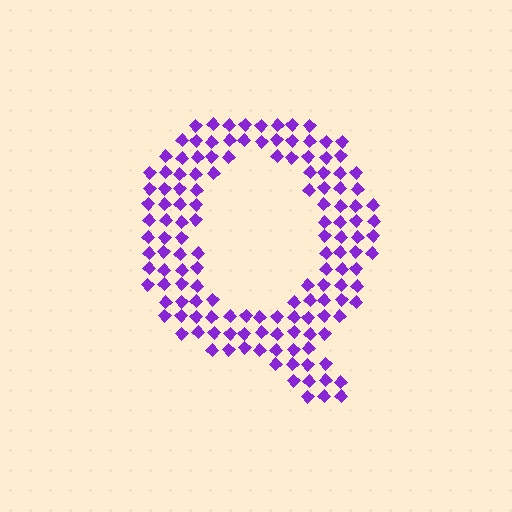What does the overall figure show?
The overall figure shows the letter Q.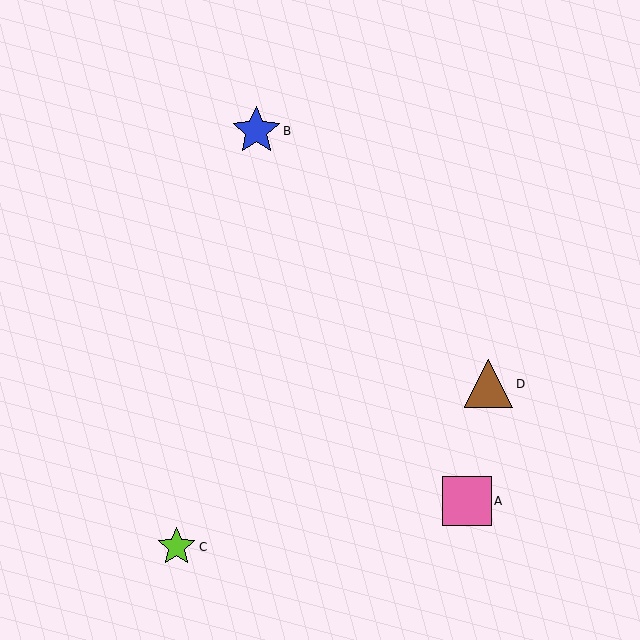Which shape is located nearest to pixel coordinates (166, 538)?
The lime star (labeled C) at (177, 547) is nearest to that location.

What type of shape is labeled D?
Shape D is a brown triangle.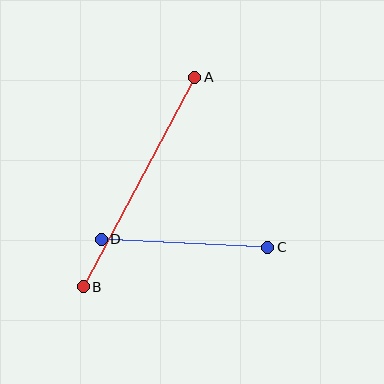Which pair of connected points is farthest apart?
Points A and B are farthest apart.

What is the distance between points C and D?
The distance is approximately 167 pixels.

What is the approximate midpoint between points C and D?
The midpoint is at approximately (185, 243) pixels.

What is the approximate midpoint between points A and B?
The midpoint is at approximately (139, 182) pixels.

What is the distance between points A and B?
The distance is approximately 237 pixels.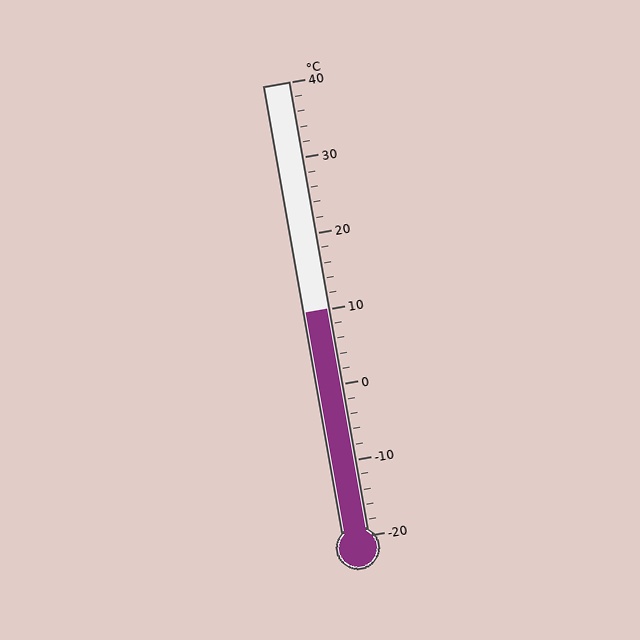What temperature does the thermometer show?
The thermometer shows approximately 10°C.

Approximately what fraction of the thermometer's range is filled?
The thermometer is filled to approximately 50% of its range.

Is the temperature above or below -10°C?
The temperature is above -10°C.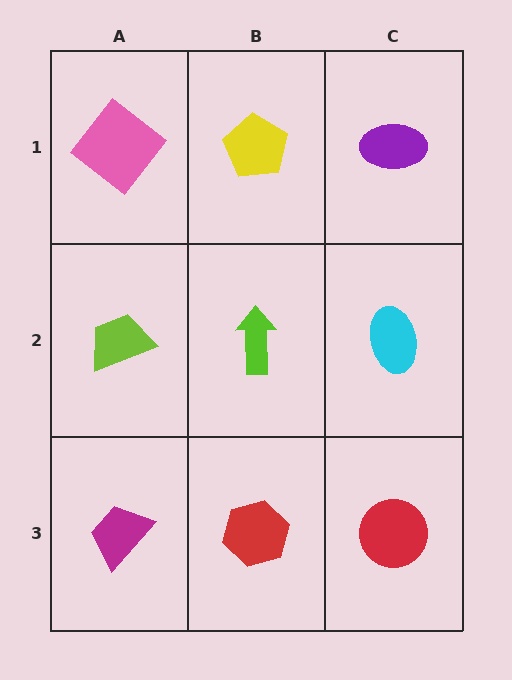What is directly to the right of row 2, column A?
A lime arrow.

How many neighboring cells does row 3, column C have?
2.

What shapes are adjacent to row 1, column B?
A lime arrow (row 2, column B), a pink diamond (row 1, column A), a purple ellipse (row 1, column C).